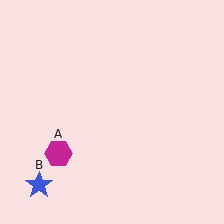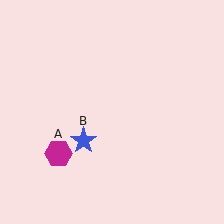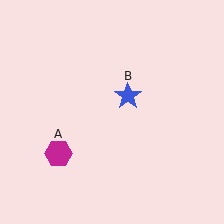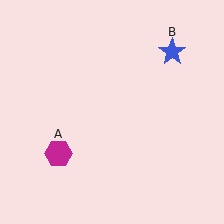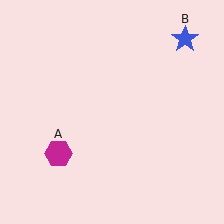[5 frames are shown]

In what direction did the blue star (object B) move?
The blue star (object B) moved up and to the right.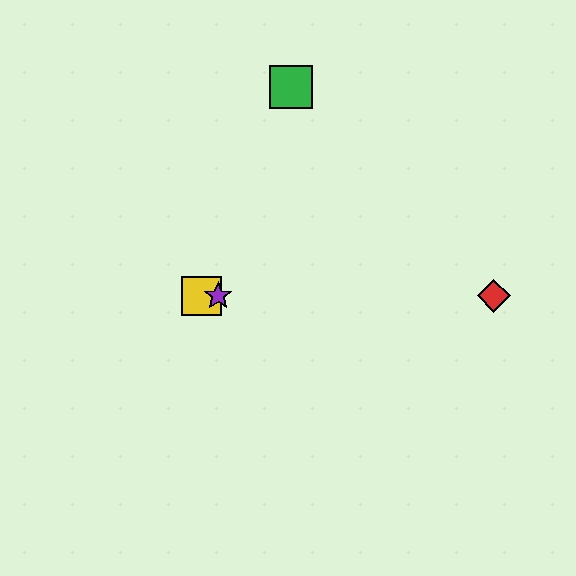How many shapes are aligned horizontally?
4 shapes (the red diamond, the blue diamond, the yellow square, the purple star) are aligned horizontally.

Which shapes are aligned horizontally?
The red diamond, the blue diamond, the yellow square, the purple star are aligned horizontally.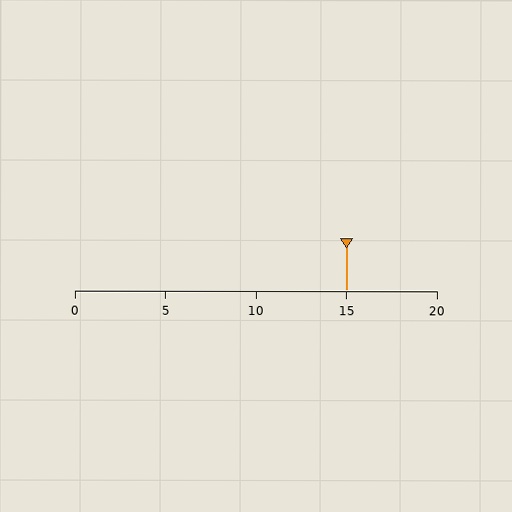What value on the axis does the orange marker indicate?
The marker indicates approximately 15.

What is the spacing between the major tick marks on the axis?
The major ticks are spaced 5 apart.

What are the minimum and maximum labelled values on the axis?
The axis runs from 0 to 20.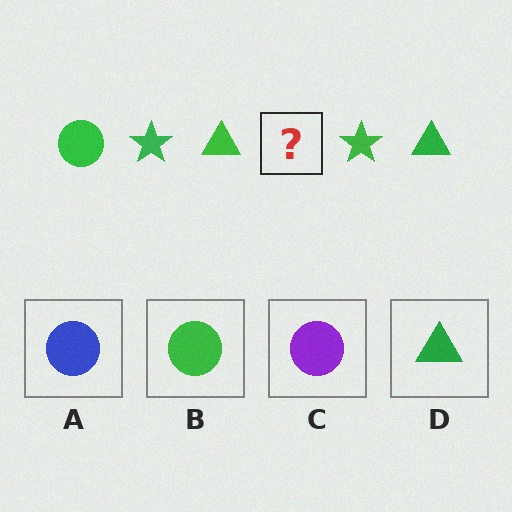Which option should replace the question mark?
Option B.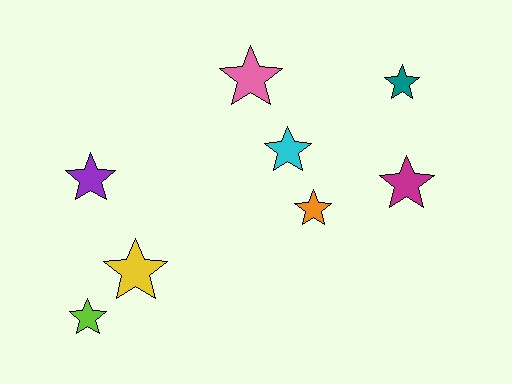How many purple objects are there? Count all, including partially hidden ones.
There is 1 purple object.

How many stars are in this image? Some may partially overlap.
There are 8 stars.